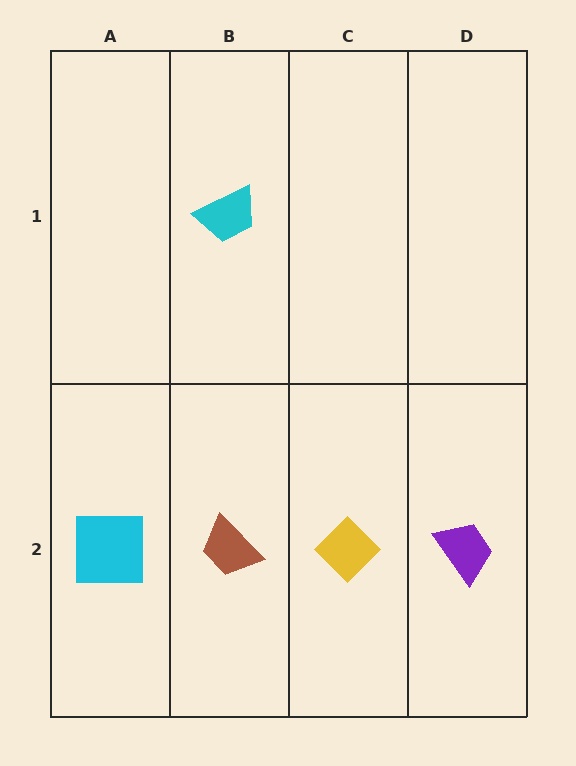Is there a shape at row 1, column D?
No, that cell is empty.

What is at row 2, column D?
A purple trapezoid.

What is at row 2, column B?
A brown trapezoid.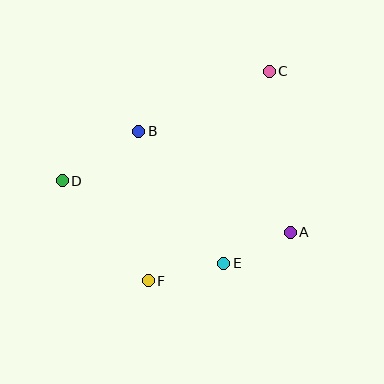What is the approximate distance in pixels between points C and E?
The distance between C and E is approximately 197 pixels.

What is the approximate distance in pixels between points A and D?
The distance between A and D is approximately 234 pixels.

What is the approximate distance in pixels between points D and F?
The distance between D and F is approximately 132 pixels.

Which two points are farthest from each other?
Points C and F are farthest from each other.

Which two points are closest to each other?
Points A and E are closest to each other.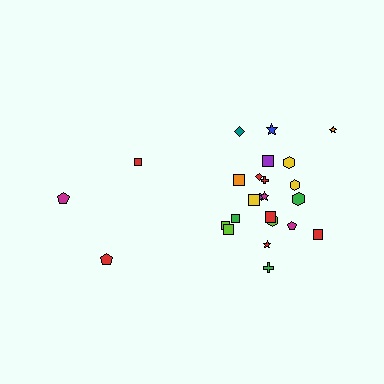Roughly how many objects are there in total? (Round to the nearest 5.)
Roughly 25 objects in total.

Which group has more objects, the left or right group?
The right group.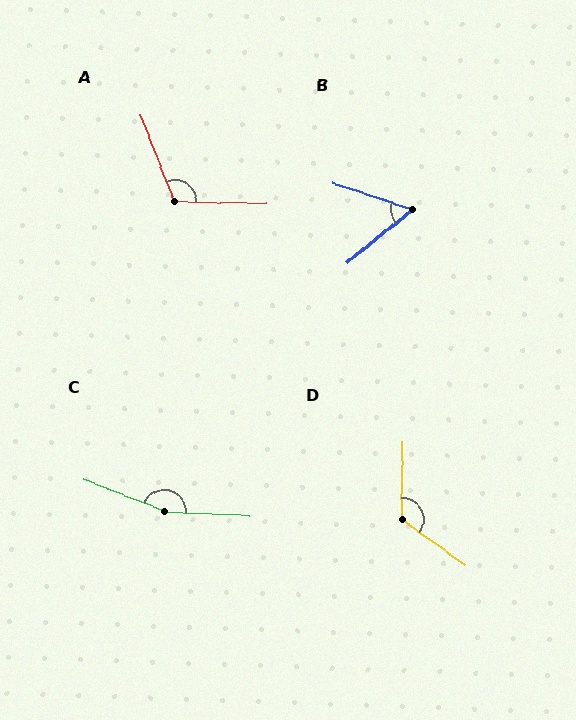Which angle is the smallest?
B, at approximately 58 degrees.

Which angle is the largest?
C, at approximately 162 degrees.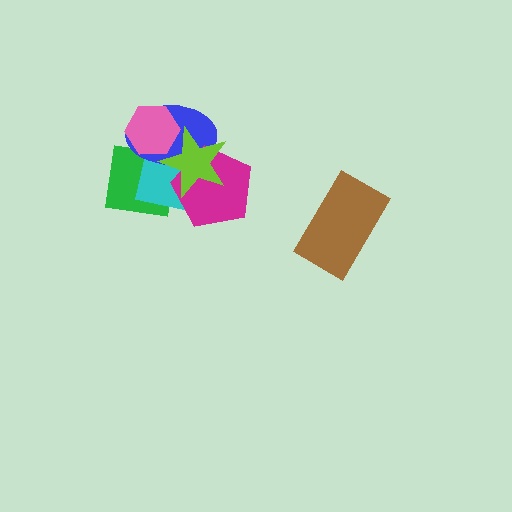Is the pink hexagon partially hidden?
Yes, it is partially covered by another shape.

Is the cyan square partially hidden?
Yes, it is partially covered by another shape.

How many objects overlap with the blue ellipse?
5 objects overlap with the blue ellipse.